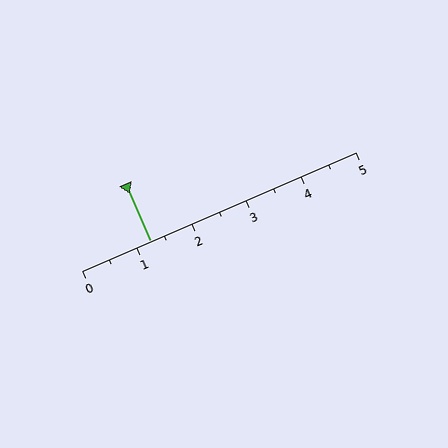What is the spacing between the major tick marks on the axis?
The major ticks are spaced 1 apart.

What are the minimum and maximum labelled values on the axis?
The axis runs from 0 to 5.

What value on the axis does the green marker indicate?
The marker indicates approximately 1.2.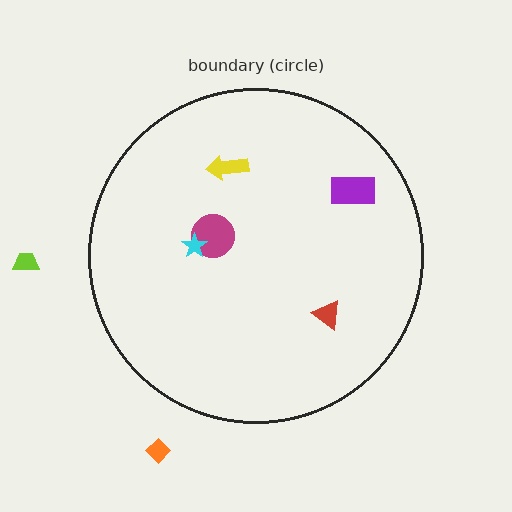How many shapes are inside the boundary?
5 inside, 2 outside.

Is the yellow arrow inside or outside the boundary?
Inside.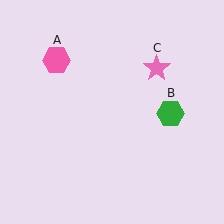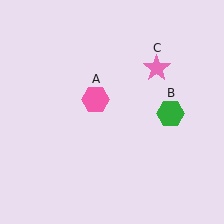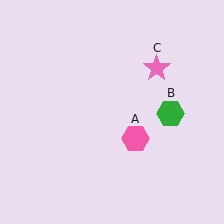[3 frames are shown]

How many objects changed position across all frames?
1 object changed position: pink hexagon (object A).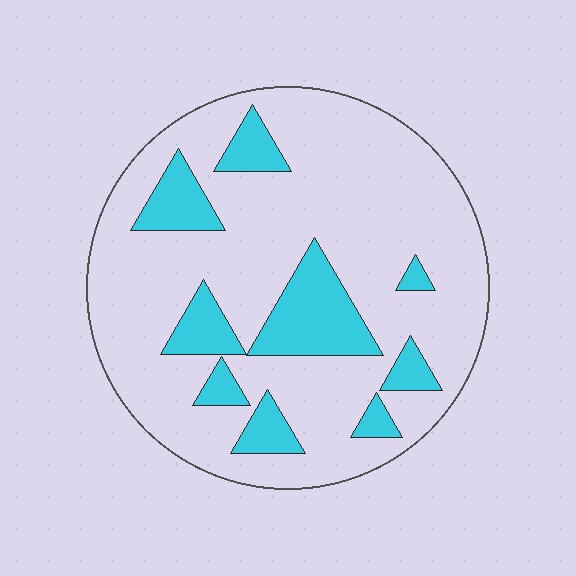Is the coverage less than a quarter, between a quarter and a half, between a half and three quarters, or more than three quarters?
Less than a quarter.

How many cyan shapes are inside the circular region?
9.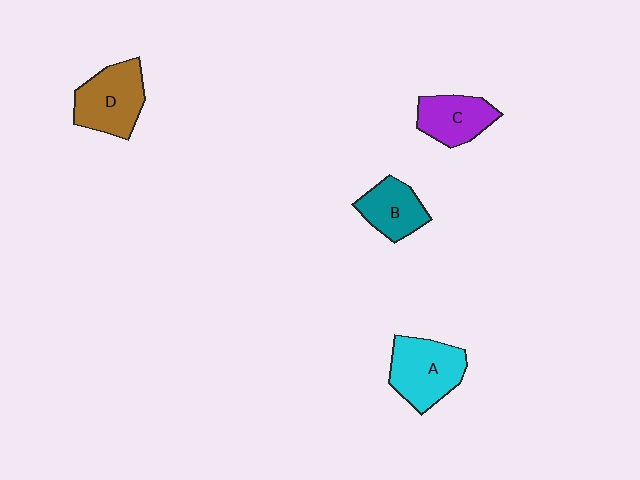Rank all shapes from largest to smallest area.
From largest to smallest: A (cyan), D (brown), C (purple), B (teal).